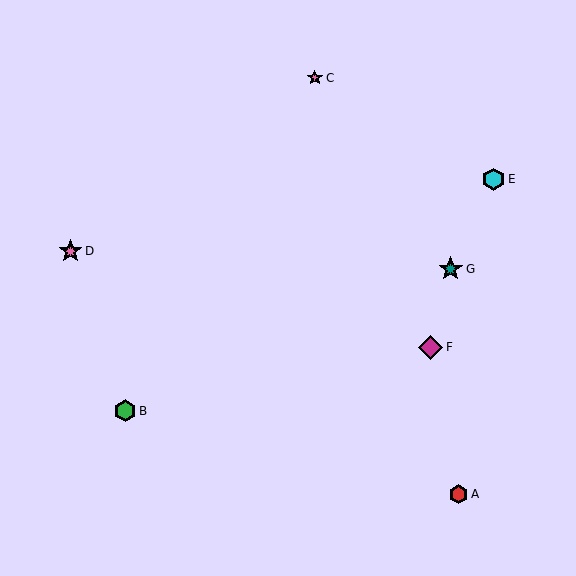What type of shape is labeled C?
Shape C is a pink star.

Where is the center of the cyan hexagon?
The center of the cyan hexagon is at (494, 179).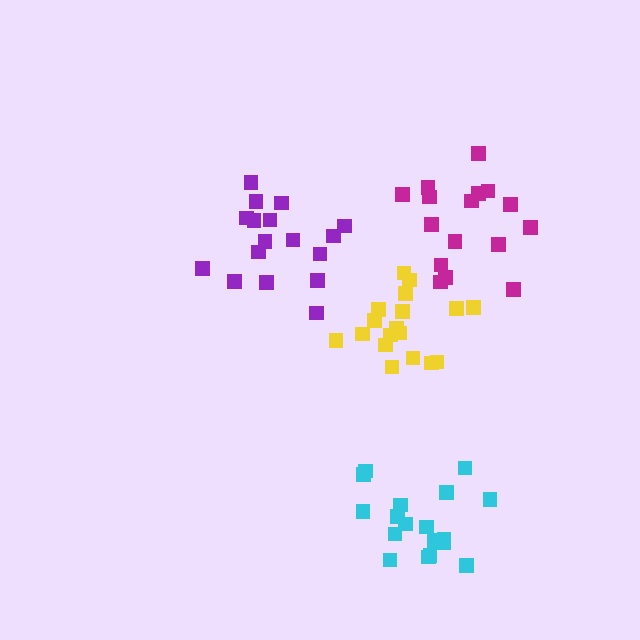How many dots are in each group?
Group 1: 17 dots, Group 2: 18 dots, Group 3: 18 dots, Group 4: 16 dots (69 total).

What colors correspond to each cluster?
The clusters are colored: purple, yellow, cyan, magenta.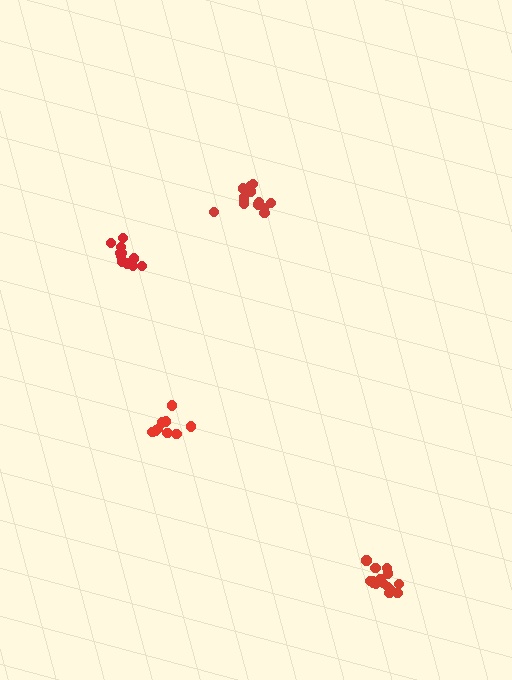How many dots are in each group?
Group 1: 15 dots, Group 2: 14 dots, Group 3: 11 dots, Group 4: 10 dots (50 total).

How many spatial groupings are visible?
There are 4 spatial groupings.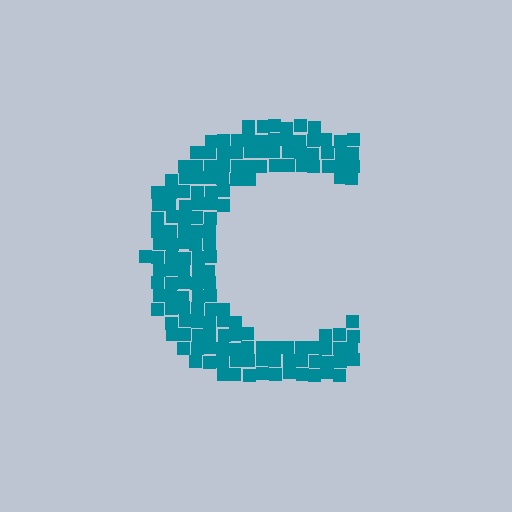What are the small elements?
The small elements are squares.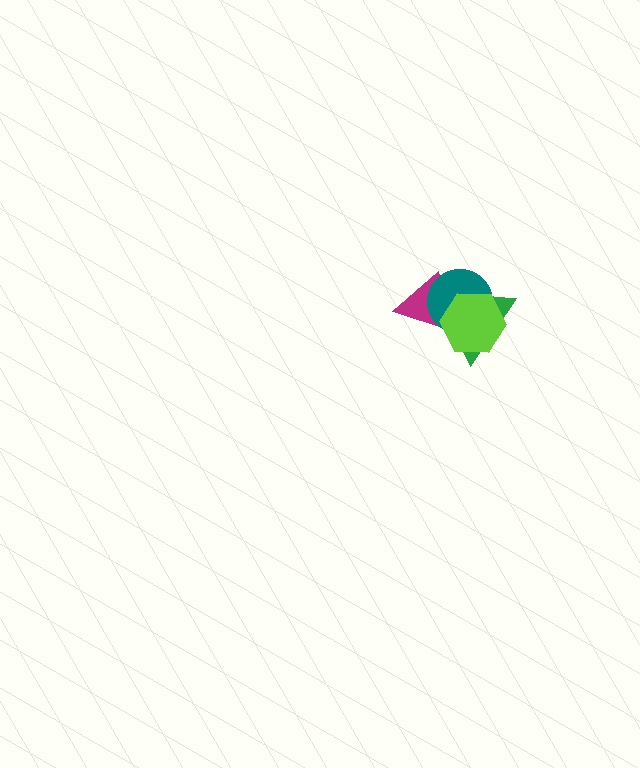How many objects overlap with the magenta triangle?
3 objects overlap with the magenta triangle.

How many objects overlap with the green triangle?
3 objects overlap with the green triangle.